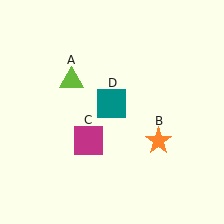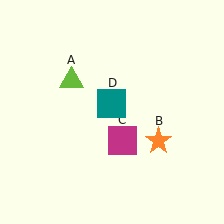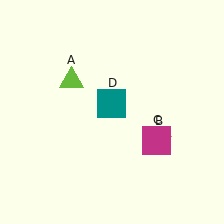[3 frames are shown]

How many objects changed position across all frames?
1 object changed position: magenta square (object C).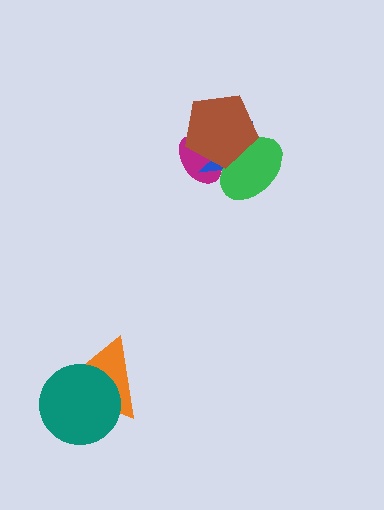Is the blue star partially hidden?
Yes, it is partially covered by another shape.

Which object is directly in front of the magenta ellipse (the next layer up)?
The blue star is directly in front of the magenta ellipse.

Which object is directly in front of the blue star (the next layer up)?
The green ellipse is directly in front of the blue star.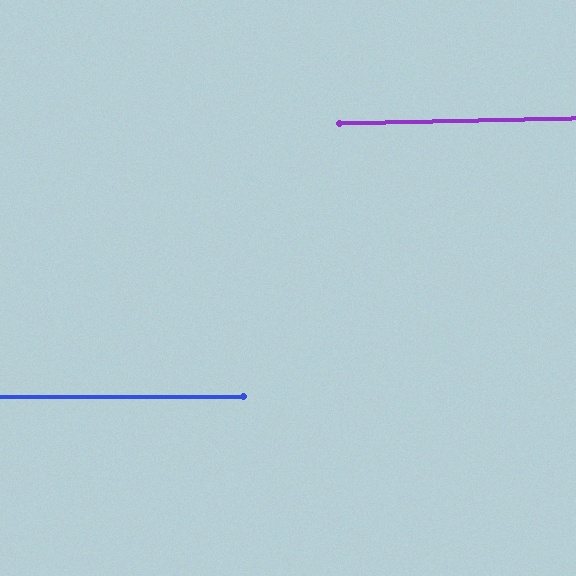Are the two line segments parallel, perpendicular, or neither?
Parallel — their directions differ by only 1.1°.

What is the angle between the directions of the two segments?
Approximately 1 degree.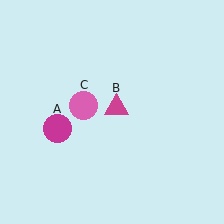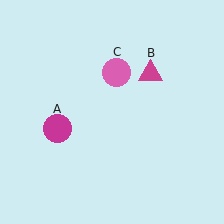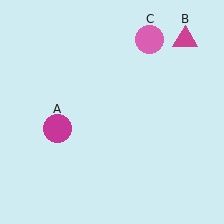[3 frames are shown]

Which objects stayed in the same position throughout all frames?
Magenta circle (object A) remained stationary.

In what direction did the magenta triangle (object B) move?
The magenta triangle (object B) moved up and to the right.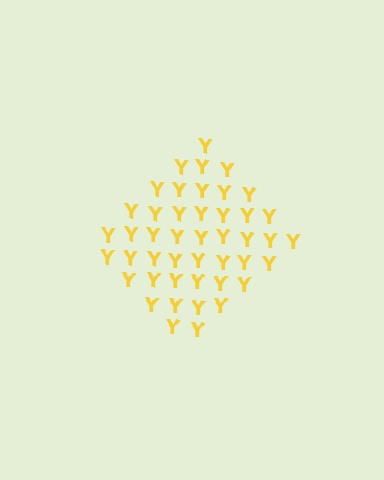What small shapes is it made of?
It is made of small letter Y's.